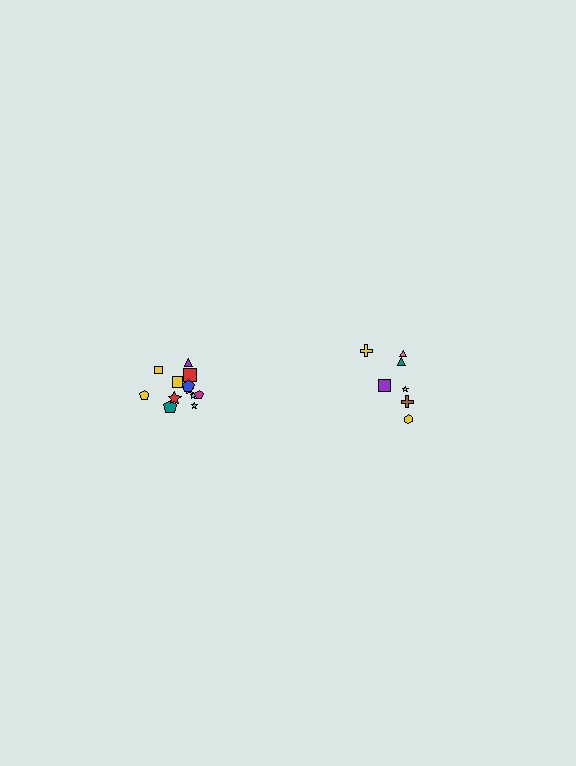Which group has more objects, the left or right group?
The left group.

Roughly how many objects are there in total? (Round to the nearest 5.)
Roughly 20 objects in total.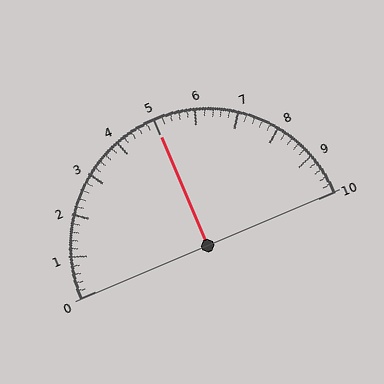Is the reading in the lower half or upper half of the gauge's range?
The reading is in the upper half of the range (0 to 10).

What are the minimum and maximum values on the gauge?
The gauge ranges from 0 to 10.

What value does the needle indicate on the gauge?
The needle indicates approximately 5.0.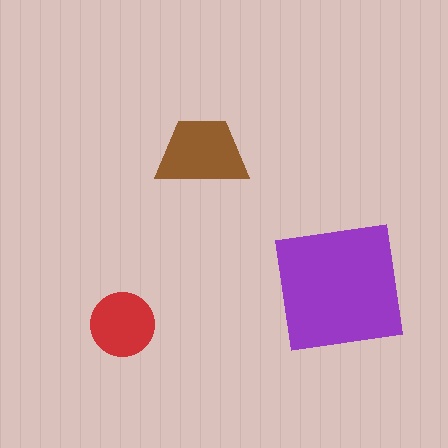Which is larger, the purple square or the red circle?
The purple square.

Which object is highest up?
The brown trapezoid is topmost.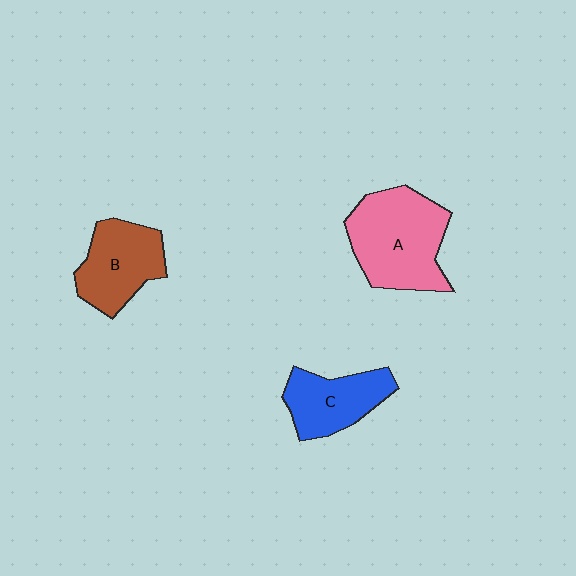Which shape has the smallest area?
Shape C (blue).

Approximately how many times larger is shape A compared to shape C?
Approximately 1.6 times.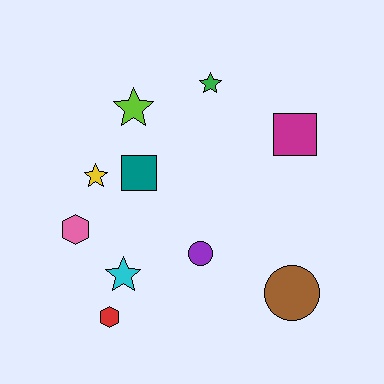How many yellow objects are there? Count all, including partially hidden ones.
There is 1 yellow object.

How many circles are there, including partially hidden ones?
There are 2 circles.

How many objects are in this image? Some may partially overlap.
There are 10 objects.